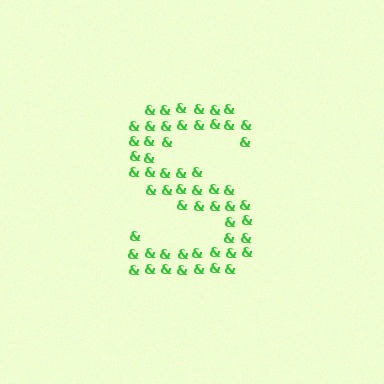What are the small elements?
The small elements are ampersands.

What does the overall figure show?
The overall figure shows the letter S.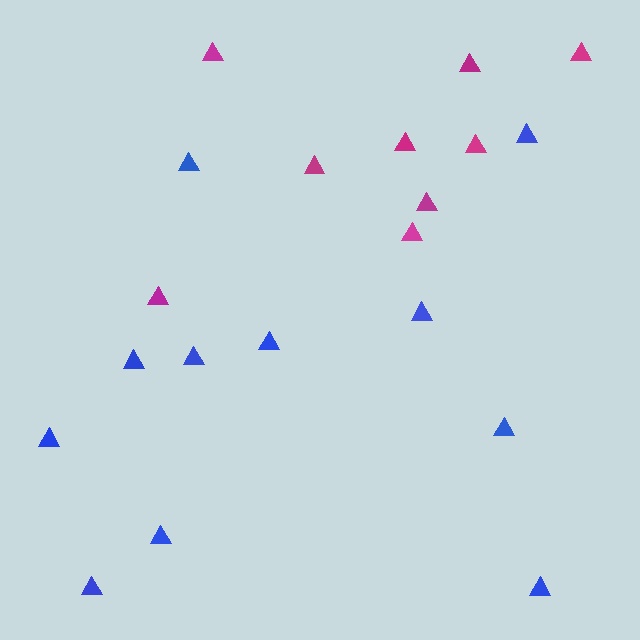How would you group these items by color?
There are 2 groups: one group of magenta triangles (9) and one group of blue triangles (11).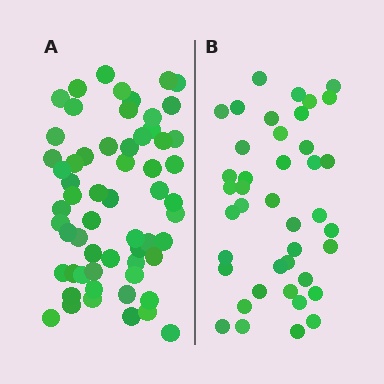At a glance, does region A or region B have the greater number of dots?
Region A (the left region) has more dots.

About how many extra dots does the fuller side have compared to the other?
Region A has approximately 20 more dots than region B.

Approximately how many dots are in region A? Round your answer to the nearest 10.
About 60 dots.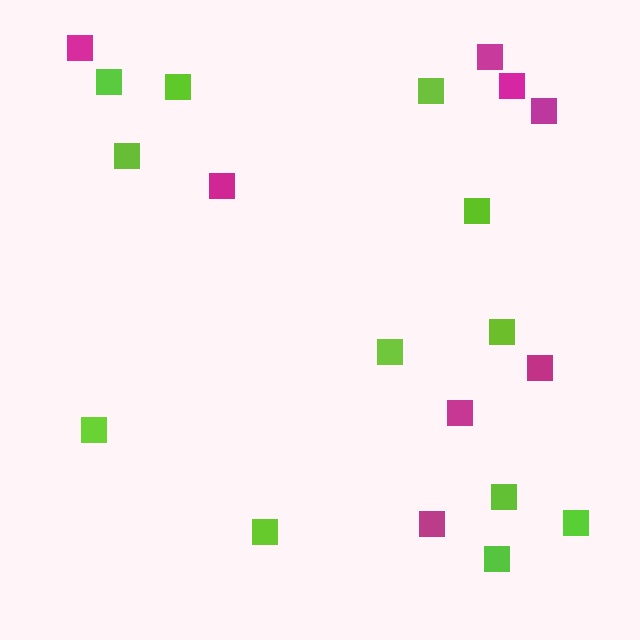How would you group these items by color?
There are 2 groups: one group of magenta squares (8) and one group of lime squares (12).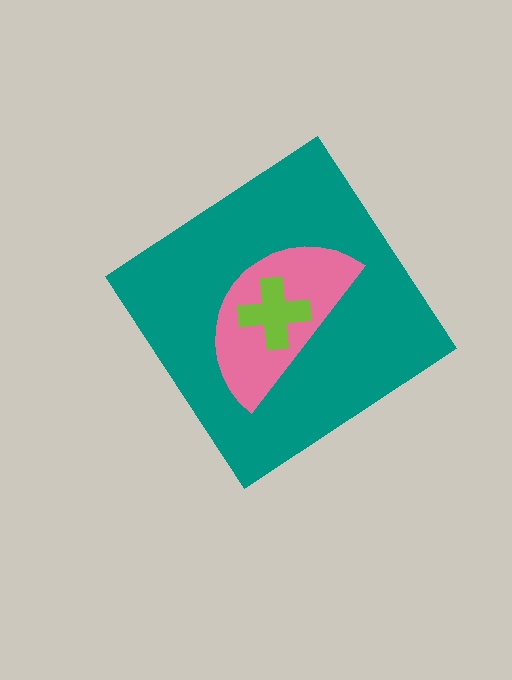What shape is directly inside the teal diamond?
The pink semicircle.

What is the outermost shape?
The teal diamond.